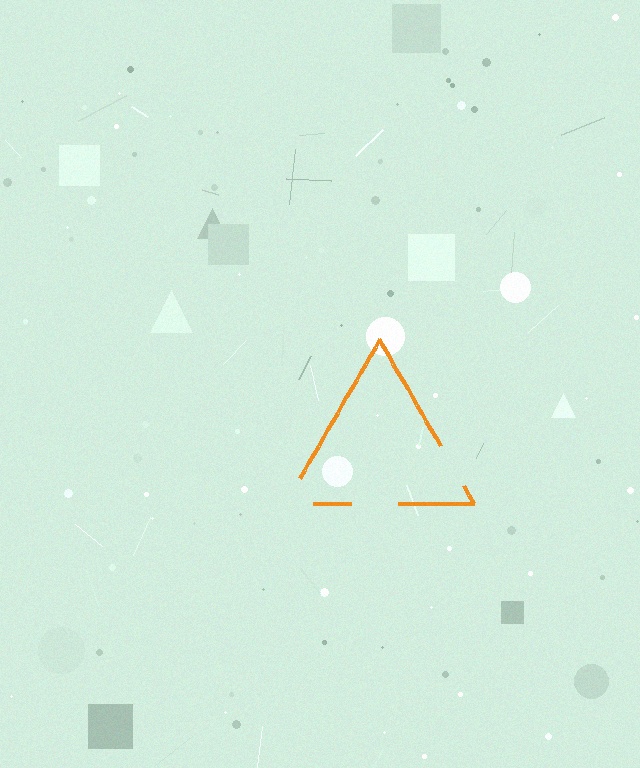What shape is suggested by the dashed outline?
The dashed outline suggests a triangle.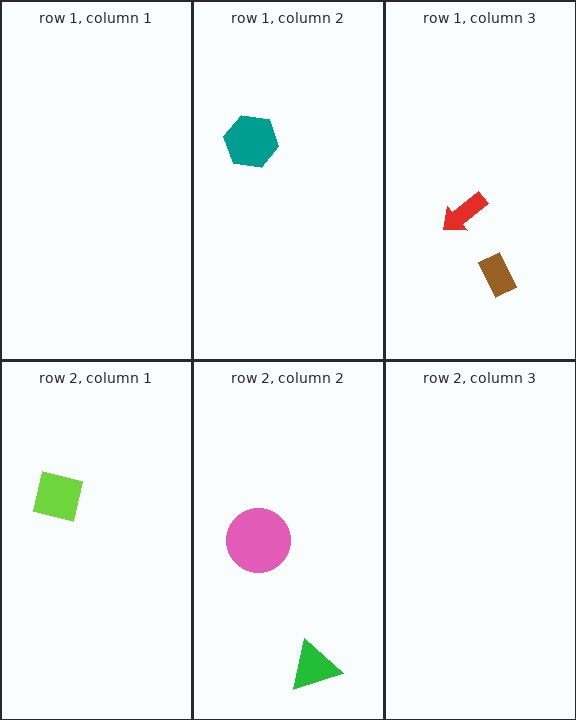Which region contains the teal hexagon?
The row 1, column 2 region.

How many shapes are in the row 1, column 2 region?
1.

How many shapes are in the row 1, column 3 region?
2.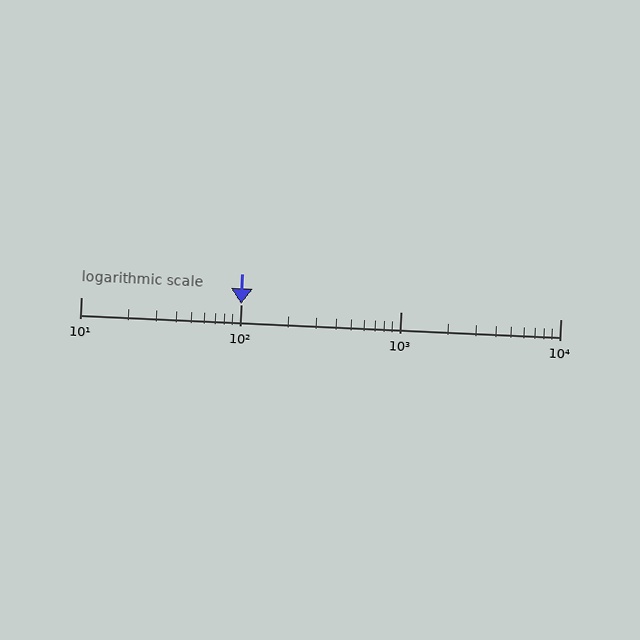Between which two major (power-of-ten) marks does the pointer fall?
The pointer is between 100 and 1000.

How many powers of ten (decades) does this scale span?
The scale spans 3 decades, from 10 to 10000.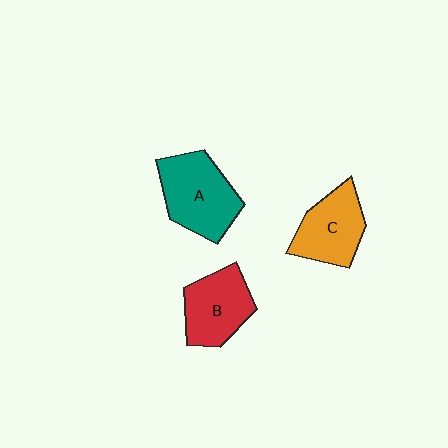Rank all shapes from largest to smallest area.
From largest to smallest: A (teal), B (red), C (orange).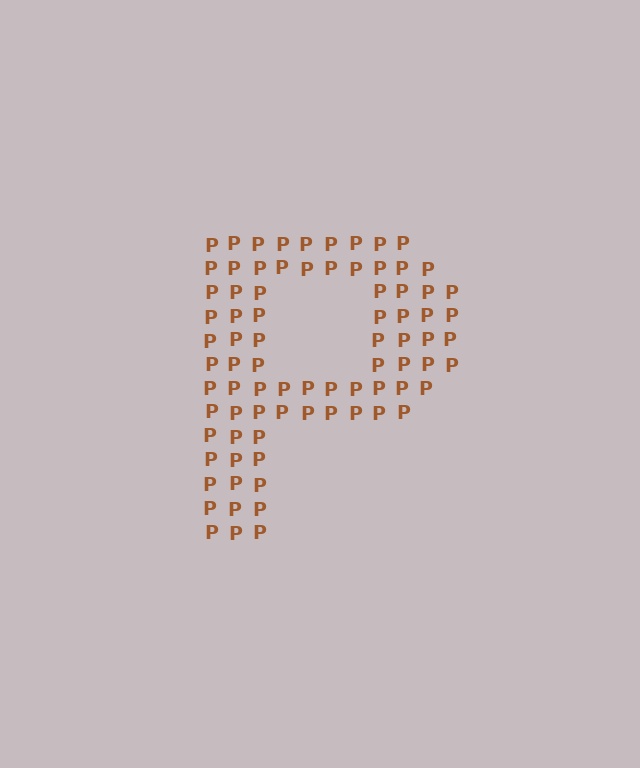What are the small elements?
The small elements are letter P's.